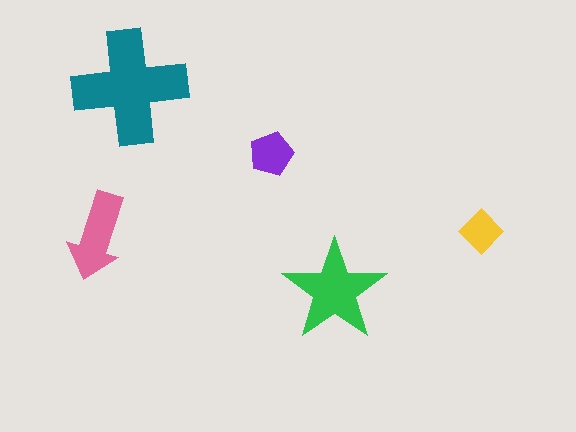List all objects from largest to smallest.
The teal cross, the green star, the pink arrow, the purple pentagon, the yellow diamond.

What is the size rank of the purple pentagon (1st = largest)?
4th.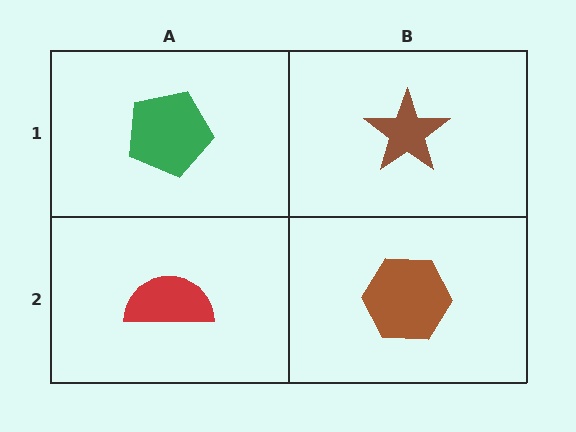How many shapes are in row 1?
2 shapes.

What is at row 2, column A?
A red semicircle.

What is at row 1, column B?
A brown star.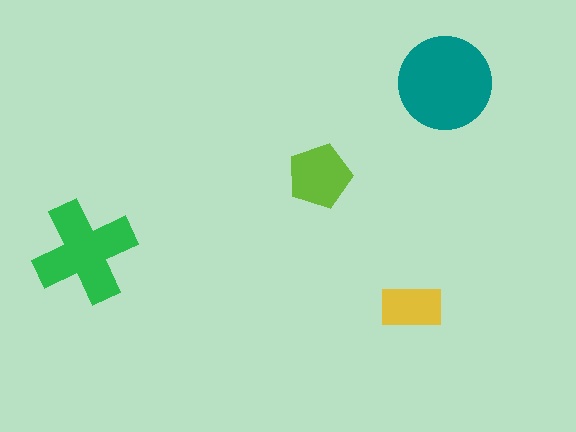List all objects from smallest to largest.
The yellow rectangle, the lime pentagon, the green cross, the teal circle.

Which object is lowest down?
The yellow rectangle is bottommost.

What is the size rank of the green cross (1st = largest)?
2nd.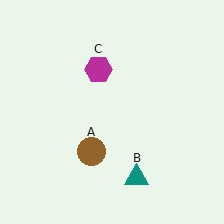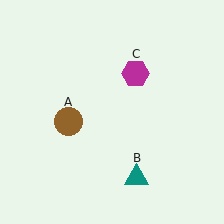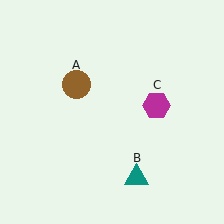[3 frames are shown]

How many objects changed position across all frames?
2 objects changed position: brown circle (object A), magenta hexagon (object C).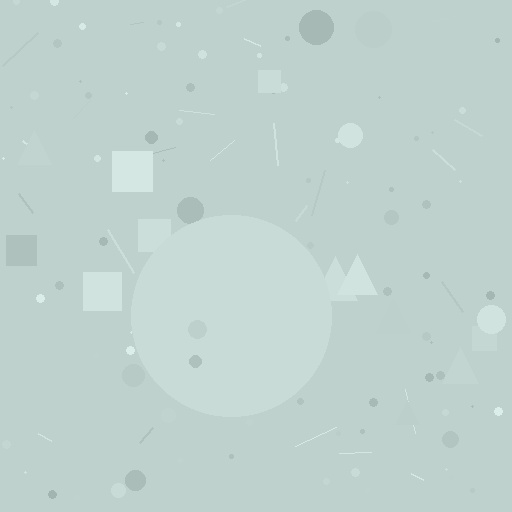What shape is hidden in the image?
A circle is hidden in the image.